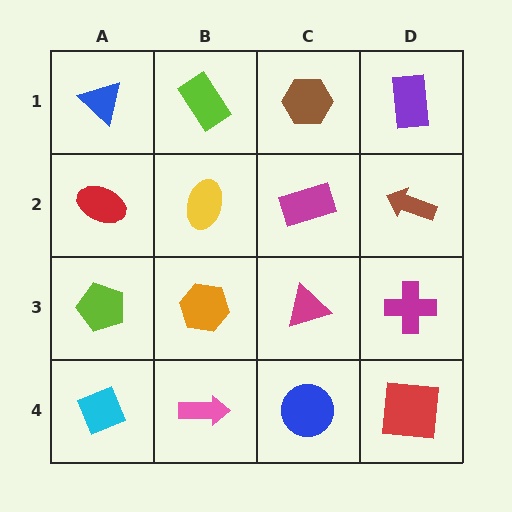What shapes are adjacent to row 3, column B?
A yellow ellipse (row 2, column B), a pink arrow (row 4, column B), a lime pentagon (row 3, column A), a magenta triangle (row 3, column C).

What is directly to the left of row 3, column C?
An orange hexagon.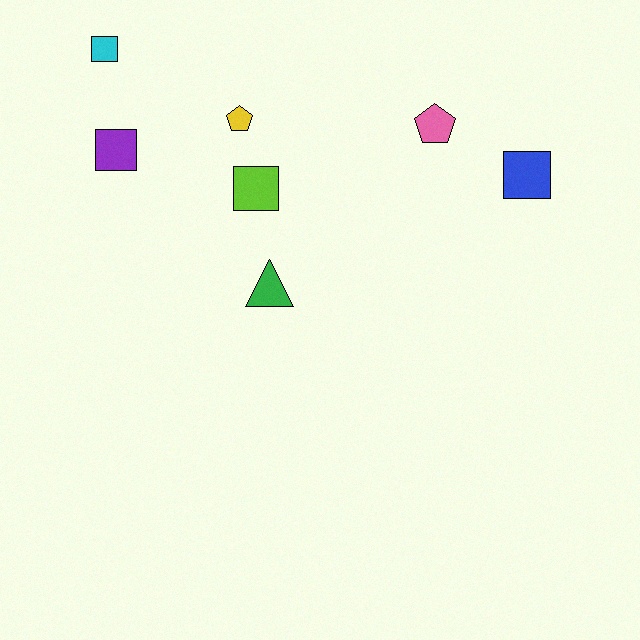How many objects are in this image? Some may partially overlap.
There are 7 objects.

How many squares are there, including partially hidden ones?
There are 4 squares.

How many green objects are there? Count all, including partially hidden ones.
There is 1 green object.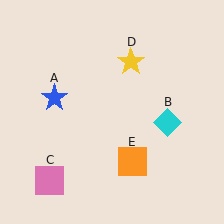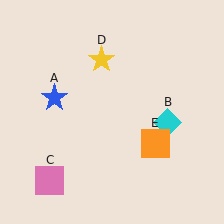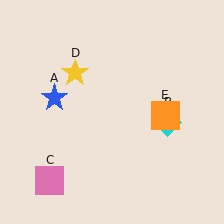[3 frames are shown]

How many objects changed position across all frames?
2 objects changed position: yellow star (object D), orange square (object E).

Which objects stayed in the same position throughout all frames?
Blue star (object A) and cyan diamond (object B) and pink square (object C) remained stationary.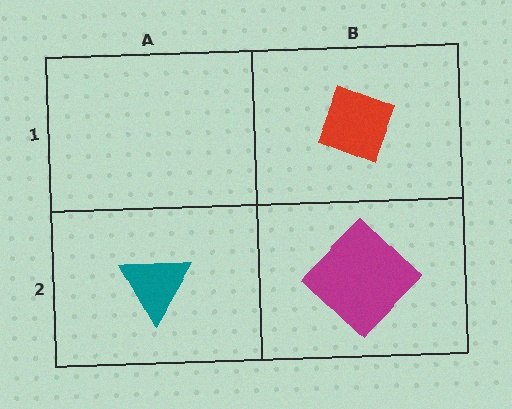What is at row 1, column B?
A red diamond.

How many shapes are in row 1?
1 shape.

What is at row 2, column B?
A magenta diamond.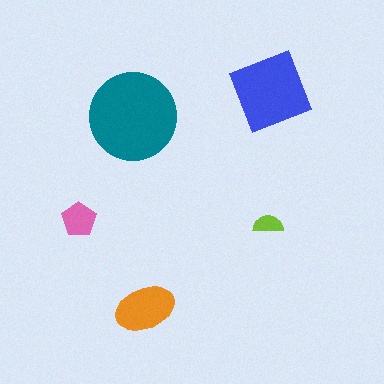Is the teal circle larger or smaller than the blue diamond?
Larger.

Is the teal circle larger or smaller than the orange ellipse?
Larger.